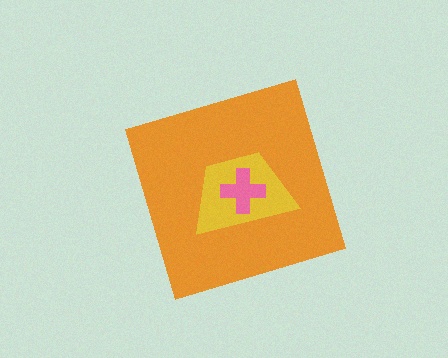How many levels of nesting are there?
3.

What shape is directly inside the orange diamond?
The yellow trapezoid.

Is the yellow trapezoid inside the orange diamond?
Yes.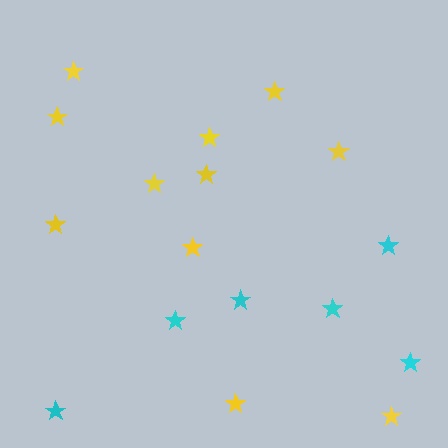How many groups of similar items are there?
There are 2 groups: one group of cyan stars (6) and one group of yellow stars (11).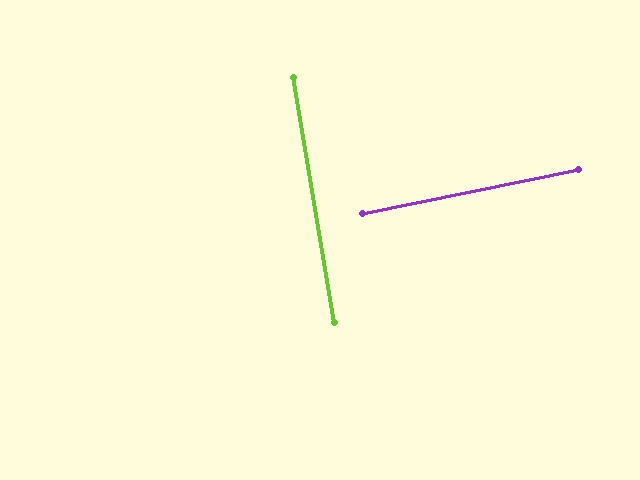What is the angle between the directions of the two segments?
Approximately 88 degrees.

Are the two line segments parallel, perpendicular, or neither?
Perpendicular — they meet at approximately 88°.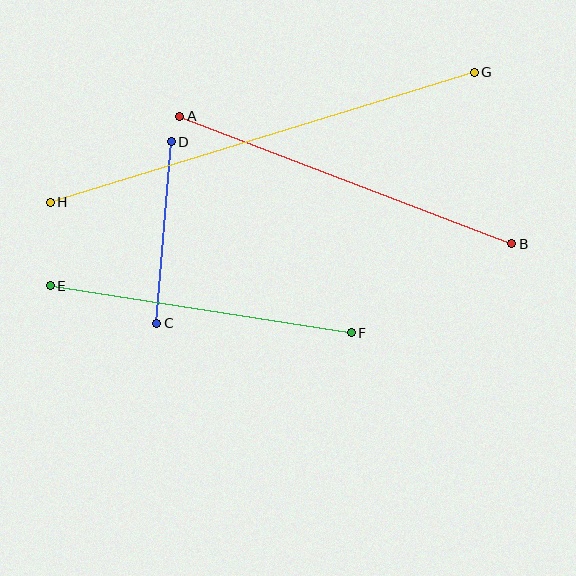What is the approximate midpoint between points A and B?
The midpoint is at approximately (346, 180) pixels.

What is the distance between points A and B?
The distance is approximately 356 pixels.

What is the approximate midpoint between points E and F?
The midpoint is at approximately (201, 309) pixels.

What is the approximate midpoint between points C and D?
The midpoint is at approximately (164, 233) pixels.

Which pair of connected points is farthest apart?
Points G and H are farthest apart.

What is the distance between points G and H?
The distance is approximately 444 pixels.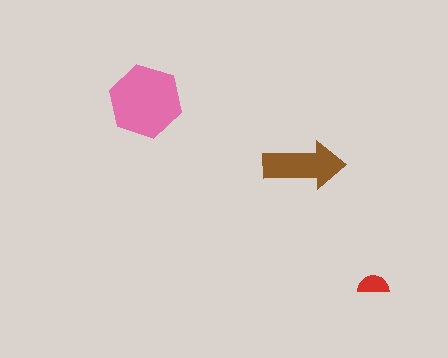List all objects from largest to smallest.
The pink hexagon, the brown arrow, the red semicircle.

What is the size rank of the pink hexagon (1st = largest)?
1st.